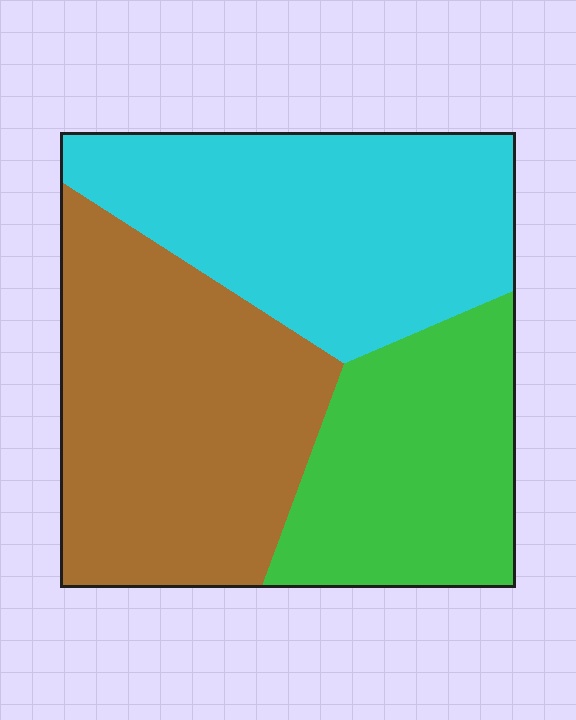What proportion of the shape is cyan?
Cyan takes up about one third (1/3) of the shape.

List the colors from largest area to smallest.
From largest to smallest: brown, cyan, green.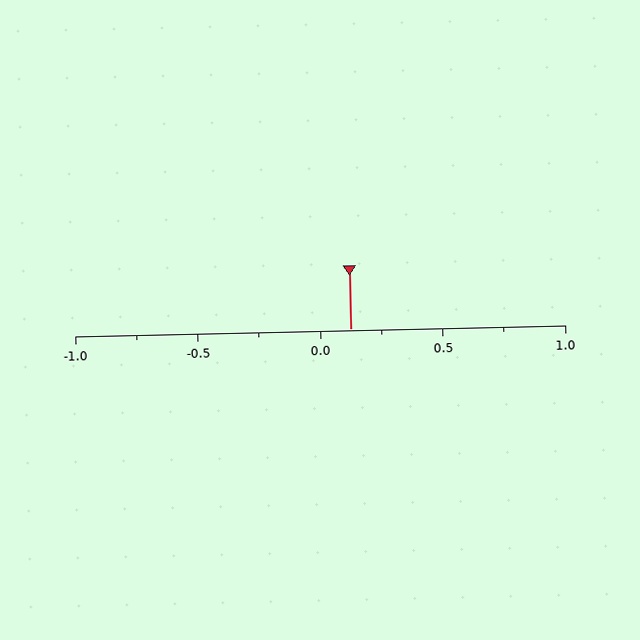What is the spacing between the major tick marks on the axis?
The major ticks are spaced 0.5 apart.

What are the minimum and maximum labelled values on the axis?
The axis runs from -1.0 to 1.0.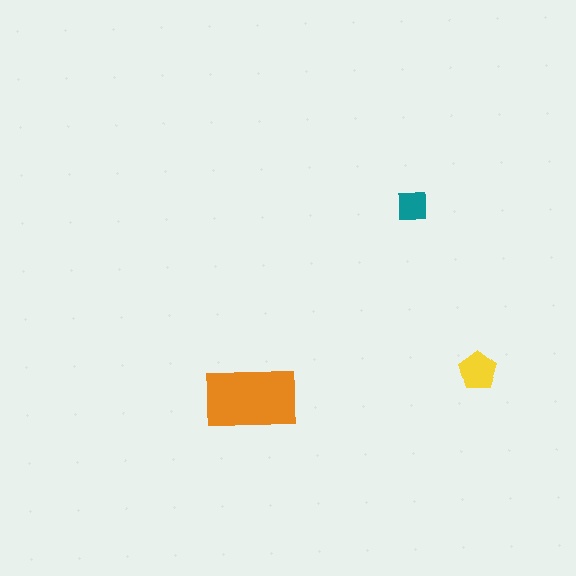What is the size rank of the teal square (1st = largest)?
3rd.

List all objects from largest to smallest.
The orange rectangle, the yellow pentagon, the teal square.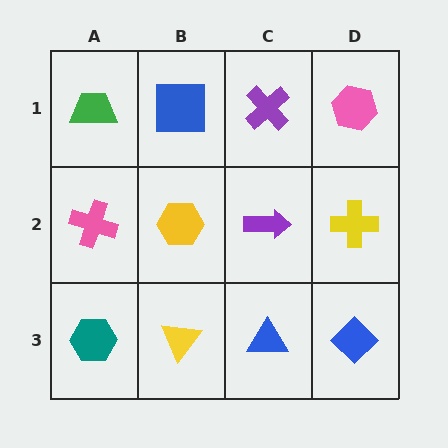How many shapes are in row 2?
4 shapes.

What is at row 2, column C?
A purple arrow.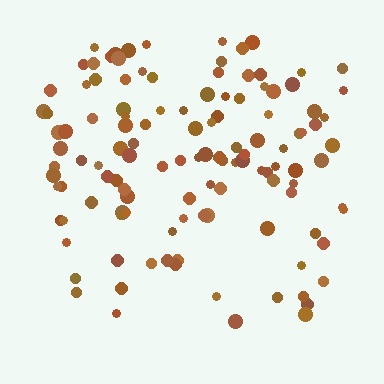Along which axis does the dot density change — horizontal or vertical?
Vertical.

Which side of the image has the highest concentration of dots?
The top.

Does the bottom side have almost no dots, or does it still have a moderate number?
Still a moderate number, just noticeably fewer than the top.